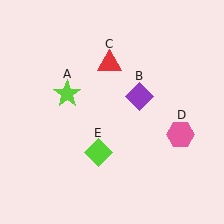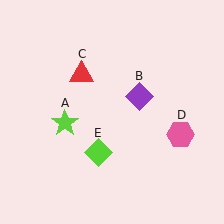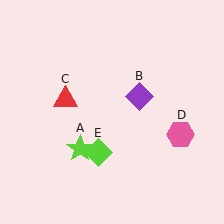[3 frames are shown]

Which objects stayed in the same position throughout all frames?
Purple diamond (object B) and pink hexagon (object D) and lime diamond (object E) remained stationary.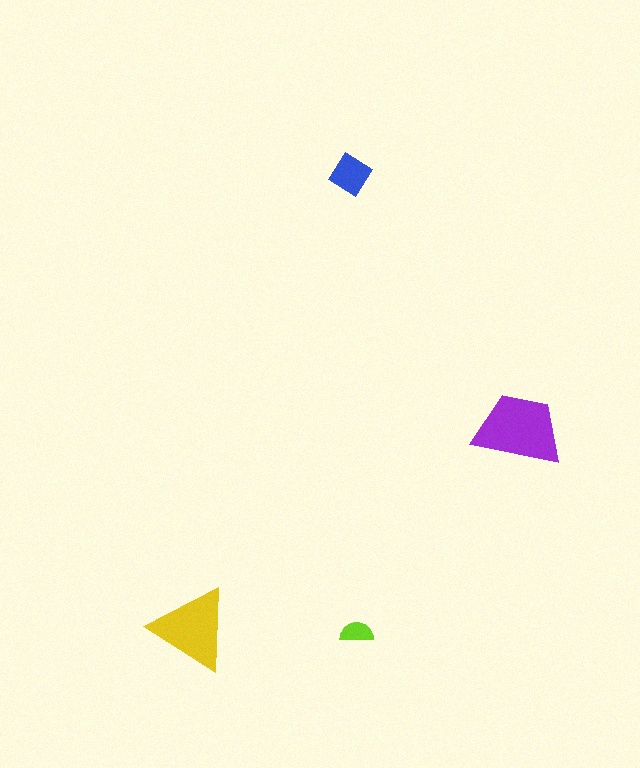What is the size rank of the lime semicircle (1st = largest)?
4th.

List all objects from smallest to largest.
The lime semicircle, the blue diamond, the yellow triangle, the purple trapezoid.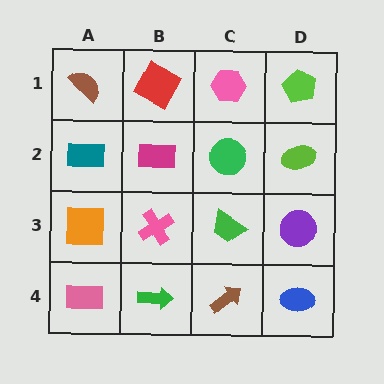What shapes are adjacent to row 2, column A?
A brown semicircle (row 1, column A), an orange square (row 3, column A), a magenta rectangle (row 2, column B).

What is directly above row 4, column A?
An orange square.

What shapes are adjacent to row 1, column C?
A green circle (row 2, column C), a red square (row 1, column B), a lime pentagon (row 1, column D).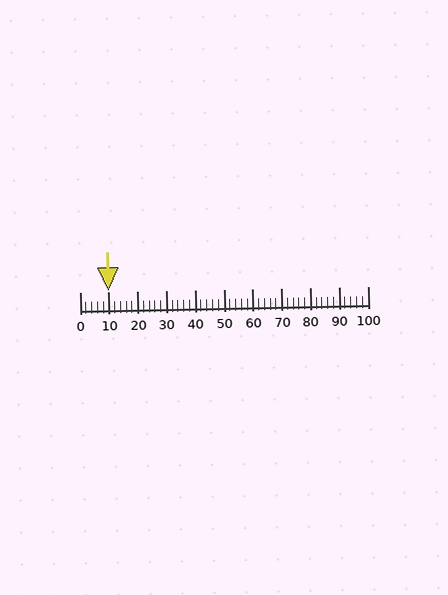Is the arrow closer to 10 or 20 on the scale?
The arrow is closer to 10.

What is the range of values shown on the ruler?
The ruler shows values from 0 to 100.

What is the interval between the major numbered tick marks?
The major tick marks are spaced 10 units apart.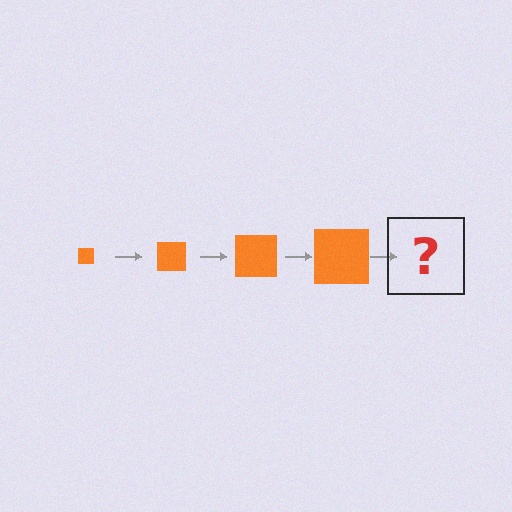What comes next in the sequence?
The next element should be an orange square, larger than the previous one.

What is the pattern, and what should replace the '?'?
The pattern is that the square gets progressively larger each step. The '?' should be an orange square, larger than the previous one.